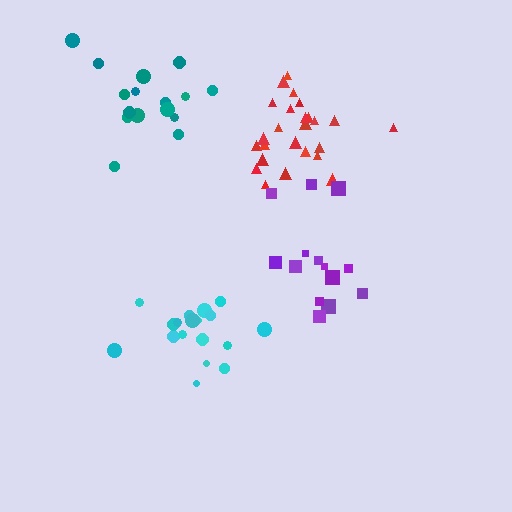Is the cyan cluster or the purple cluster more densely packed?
Purple.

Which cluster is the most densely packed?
Red.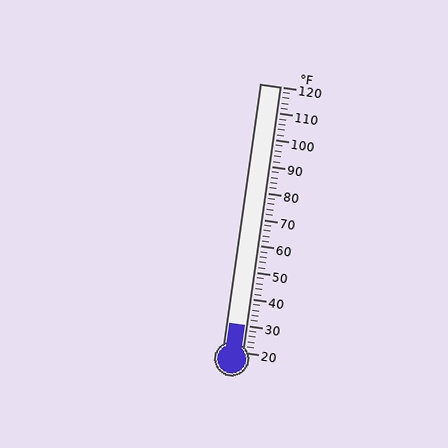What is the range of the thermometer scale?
The thermometer scale ranges from 20°F to 120°F.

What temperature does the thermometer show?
The thermometer shows approximately 30°F.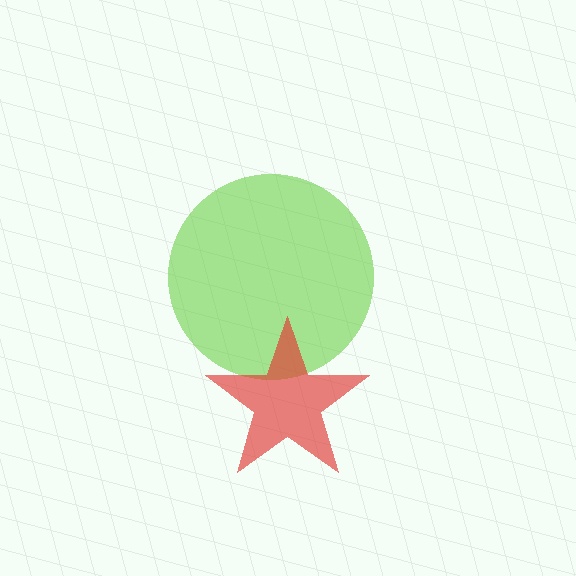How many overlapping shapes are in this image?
There are 2 overlapping shapes in the image.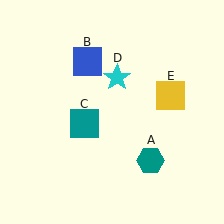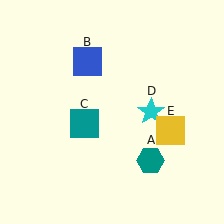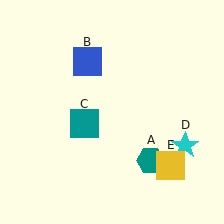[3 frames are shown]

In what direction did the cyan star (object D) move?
The cyan star (object D) moved down and to the right.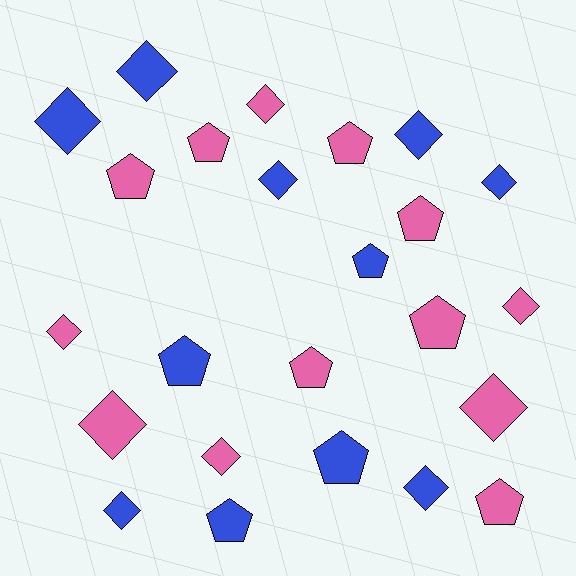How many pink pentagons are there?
There are 7 pink pentagons.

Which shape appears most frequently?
Diamond, with 13 objects.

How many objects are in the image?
There are 24 objects.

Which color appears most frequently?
Pink, with 13 objects.